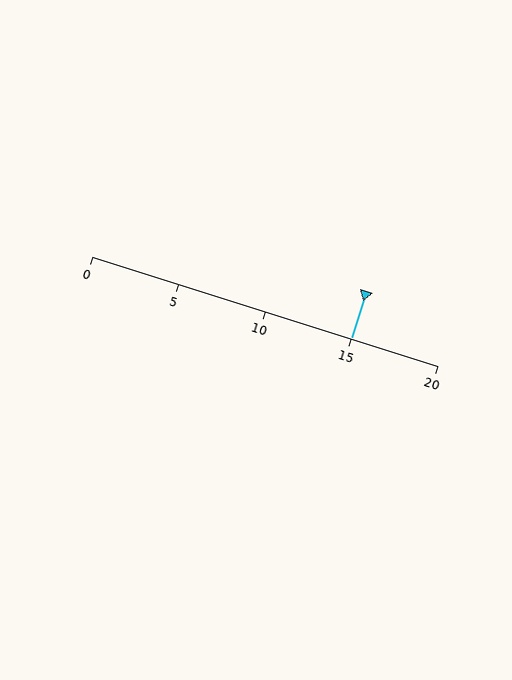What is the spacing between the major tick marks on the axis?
The major ticks are spaced 5 apart.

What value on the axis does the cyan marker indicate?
The marker indicates approximately 15.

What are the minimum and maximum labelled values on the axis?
The axis runs from 0 to 20.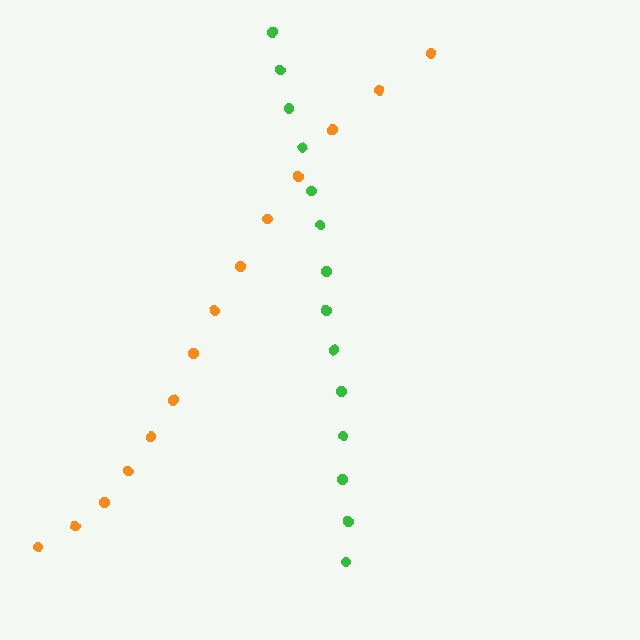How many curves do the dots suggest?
There are 2 distinct paths.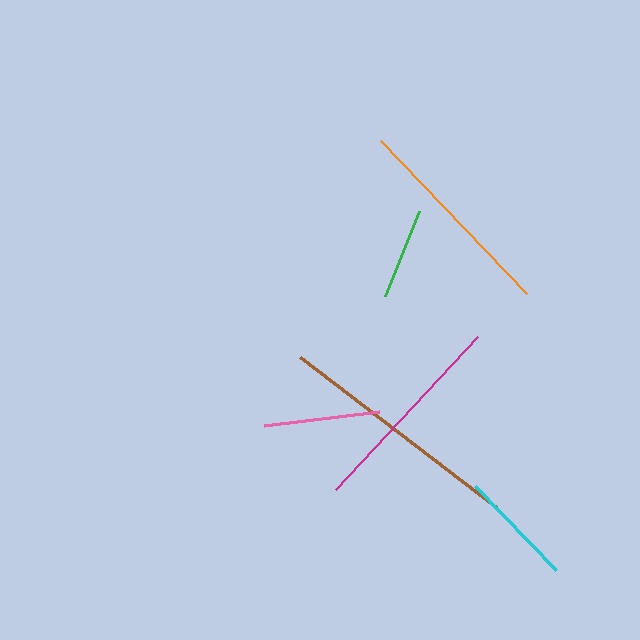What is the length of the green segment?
The green segment is approximately 91 pixels long.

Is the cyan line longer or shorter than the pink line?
The cyan line is longer than the pink line.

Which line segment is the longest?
The brown line is the longest at approximately 247 pixels.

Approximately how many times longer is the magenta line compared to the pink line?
The magenta line is approximately 1.8 times the length of the pink line.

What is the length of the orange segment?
The orange segment is approximately 211 pixels long.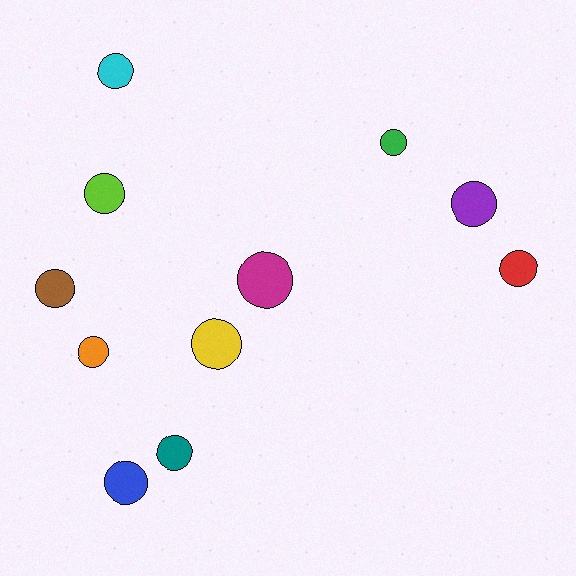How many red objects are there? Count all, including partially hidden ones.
There is 1 red object.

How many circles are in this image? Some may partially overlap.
There are 11 circles.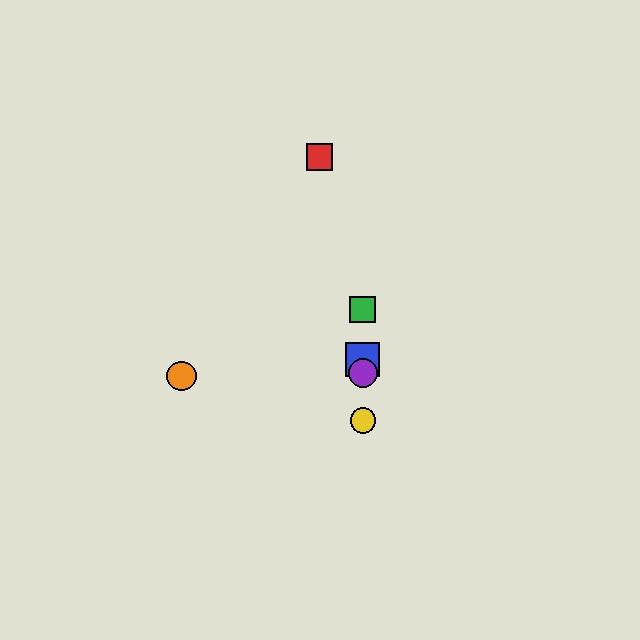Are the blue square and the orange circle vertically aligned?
No, the blue square is at x≈363 and the orange circle is at x≈181.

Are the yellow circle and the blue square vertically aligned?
Yes, both are at x≈363.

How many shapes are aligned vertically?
4 shapes (the blue square, the green square, the yellow circle, the purple circle) are aligned vertically.